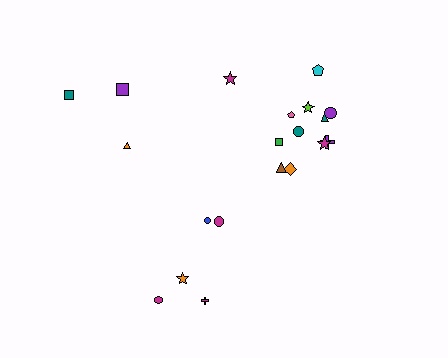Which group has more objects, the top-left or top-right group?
The top-right group.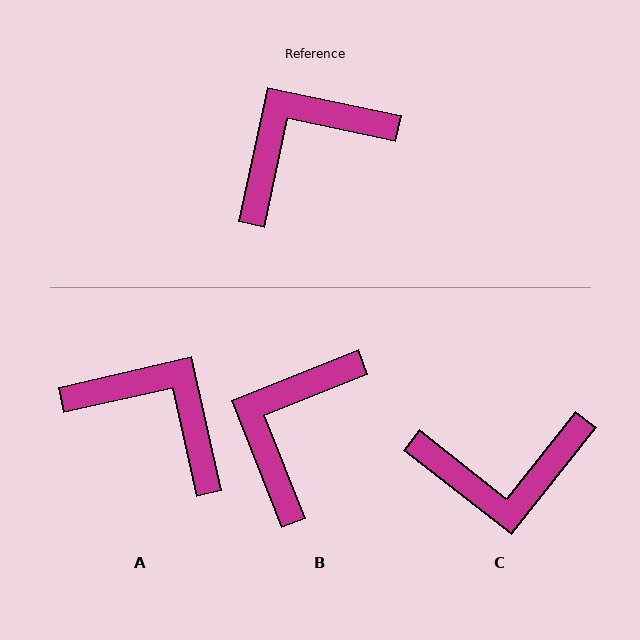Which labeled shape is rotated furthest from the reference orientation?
C, about 154 degrees away.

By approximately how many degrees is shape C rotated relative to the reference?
Approximately 154 degrees counter-clockwise.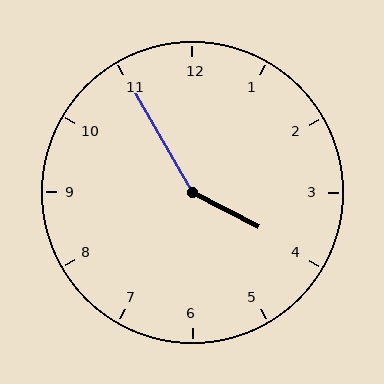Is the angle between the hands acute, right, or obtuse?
It is obtuse.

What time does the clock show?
3:55.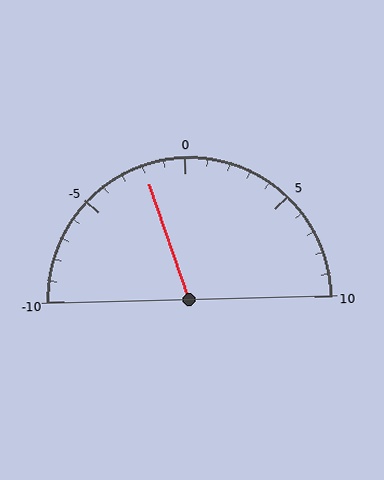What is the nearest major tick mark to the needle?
The nearest major tick mark is 0.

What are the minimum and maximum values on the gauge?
The gauge ranges from -10 to 10.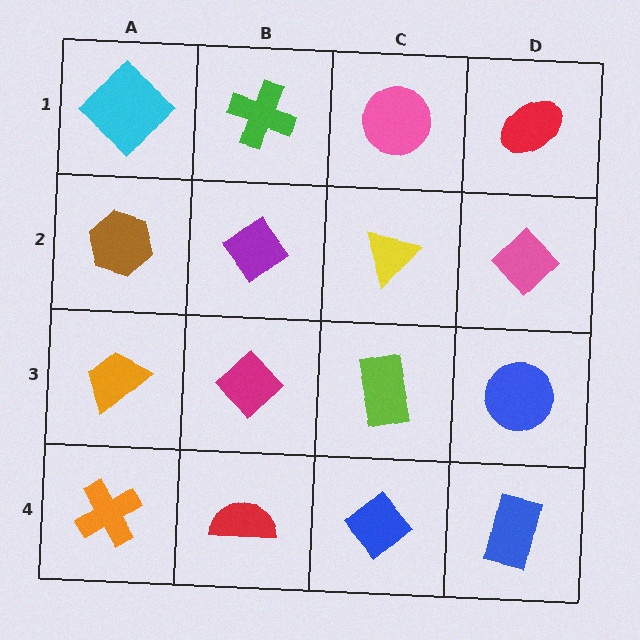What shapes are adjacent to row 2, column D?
A red ellipse (row 1, column D), a blue circle (row 3, column D), a yellow triangle (row 2, column C).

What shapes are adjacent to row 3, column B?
A purple diamond (row 2, column B), a red semicircle (row 4, column B), an orange trapezoid (row 3, column A), a lime rectangle (row 3, column C).